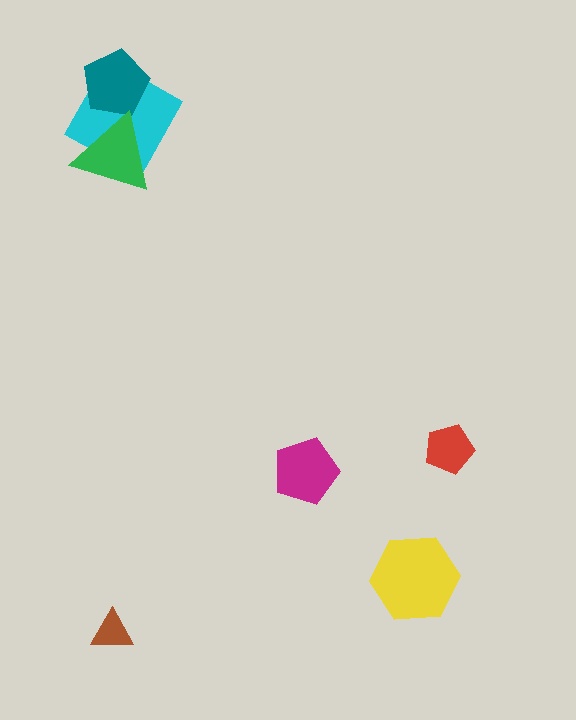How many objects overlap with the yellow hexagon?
0 objects overlap with the yellow hexagon.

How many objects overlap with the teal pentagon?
2 objects overlap with the teal pentagon.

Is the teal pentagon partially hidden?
Yes, it is partially covered by another shape.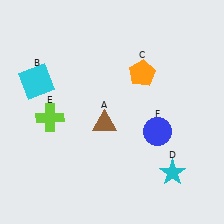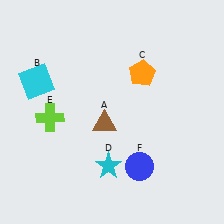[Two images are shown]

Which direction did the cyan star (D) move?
The cyan star (D) moved left.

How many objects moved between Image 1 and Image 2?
2 objects moved between the two images.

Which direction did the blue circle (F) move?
The blue circle (F) moved down.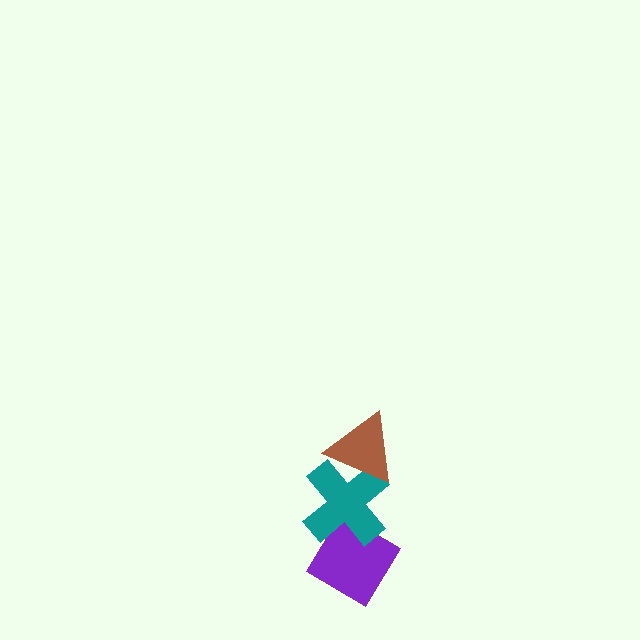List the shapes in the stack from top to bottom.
From top to bottom: the brown triangle, the teal cross, the purple diamond.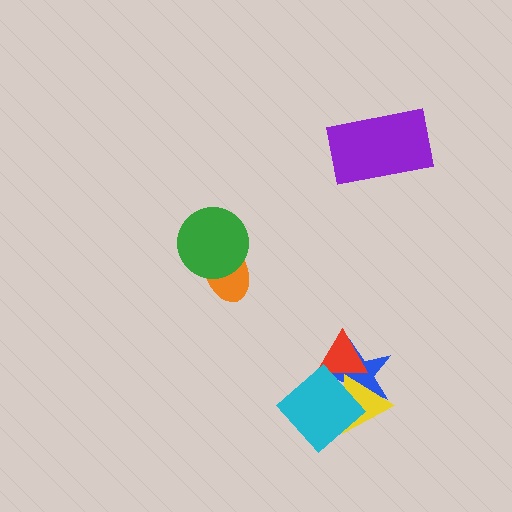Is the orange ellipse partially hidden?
Yes, it is partially covered by another shape.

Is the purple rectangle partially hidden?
No, no other shape covers it.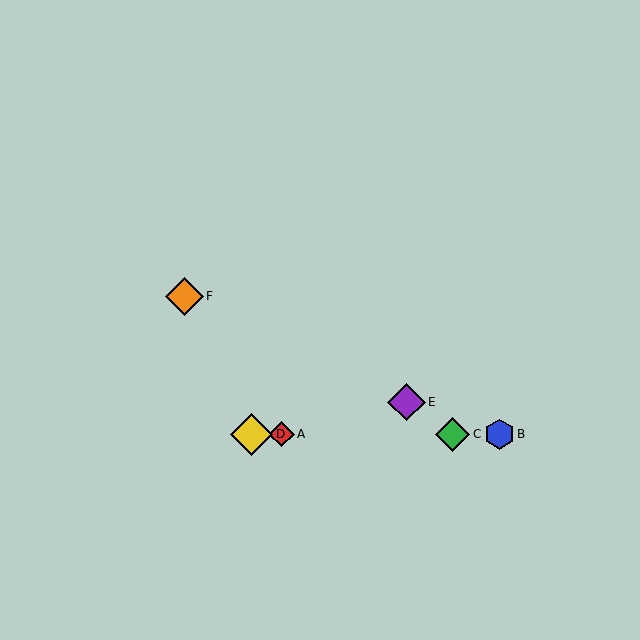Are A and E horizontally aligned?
No, A is at y≈434 and E is at y≈402.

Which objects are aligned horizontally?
Objects A, B, C, D are aligned horizontally.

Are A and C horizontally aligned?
Yes, both are at y≈434.